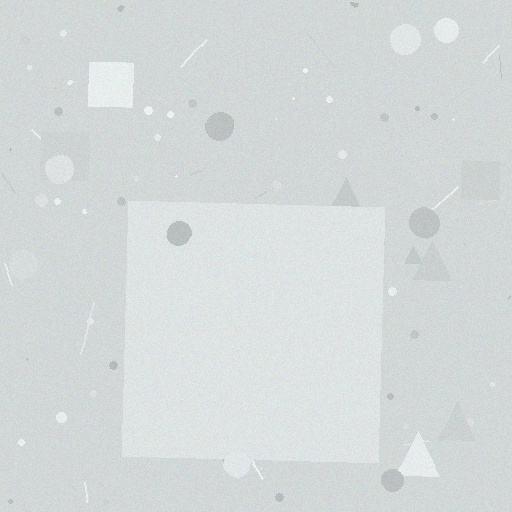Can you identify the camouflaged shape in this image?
The camouflaged shape is a square.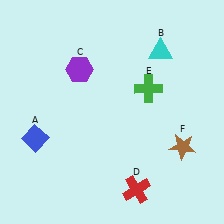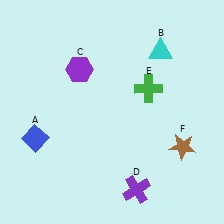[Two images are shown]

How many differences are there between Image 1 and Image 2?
There is 1 difference between the two images.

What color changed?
The cross (D) changed from red in Image 1 to purple in Image 2.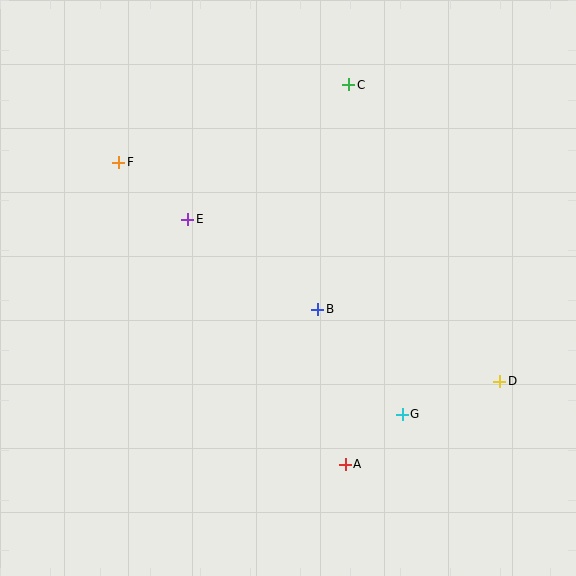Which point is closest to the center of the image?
Point B at (317, 309) is closest to the center.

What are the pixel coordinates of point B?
Point B is at (317, 309).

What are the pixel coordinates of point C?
Point C is at (349, 85).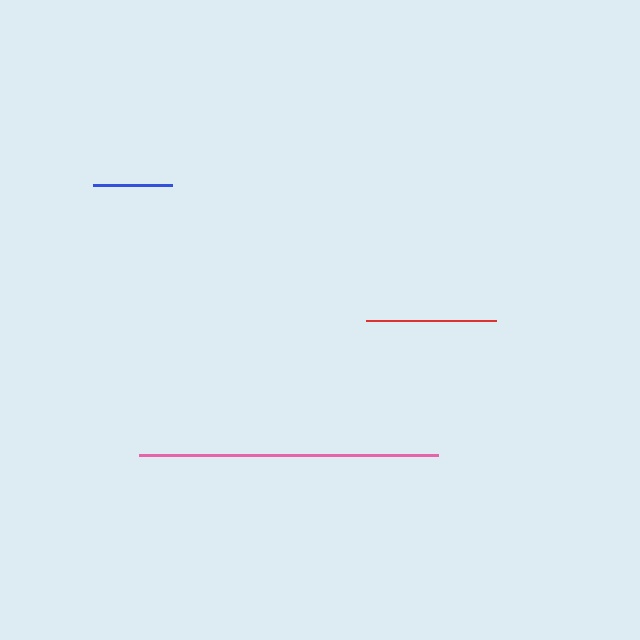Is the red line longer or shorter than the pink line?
The pink line is longer than the red line.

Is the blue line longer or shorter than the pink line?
The pink line is longer than the blue line.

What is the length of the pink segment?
The pink segment is approximately 300 pixels long.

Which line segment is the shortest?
The blue line is the shortest at approximately 79 pixels.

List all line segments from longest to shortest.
From longest to shortest: pink, red, blue.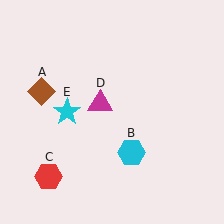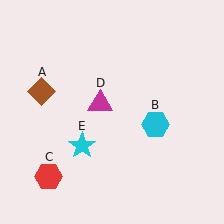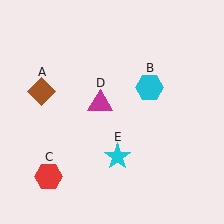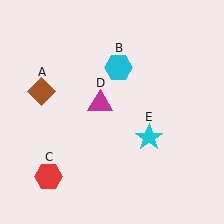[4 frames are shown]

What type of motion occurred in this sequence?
The cyan hexagon (object B), cyan star (object E) rotated counterclockwise around the center of the scene.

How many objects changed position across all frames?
2 objects changed position: cyan hexagon (object B), cyan star (object E).